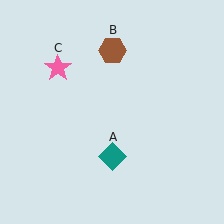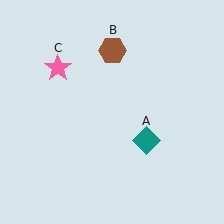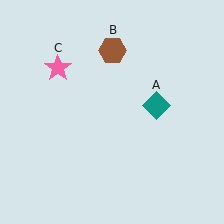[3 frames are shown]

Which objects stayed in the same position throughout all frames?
Brown hexagon (object B) and pink star (object C) remained stationary.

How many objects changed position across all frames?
1 object changed position: teal diamond (object A).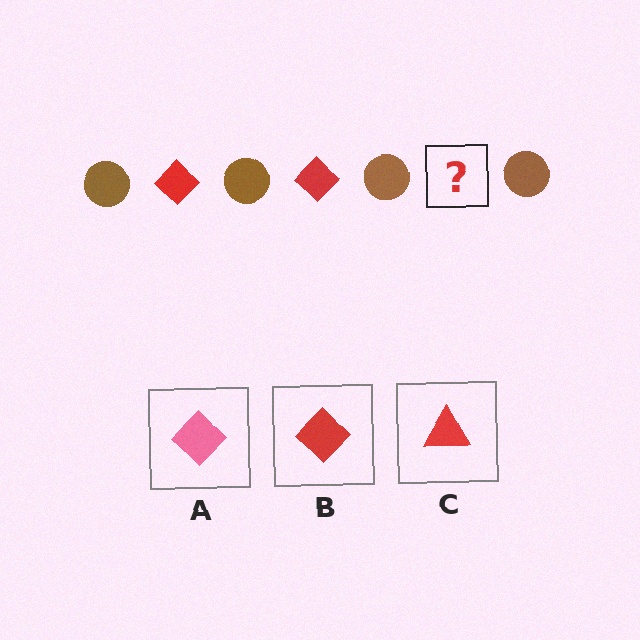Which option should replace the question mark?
Option B.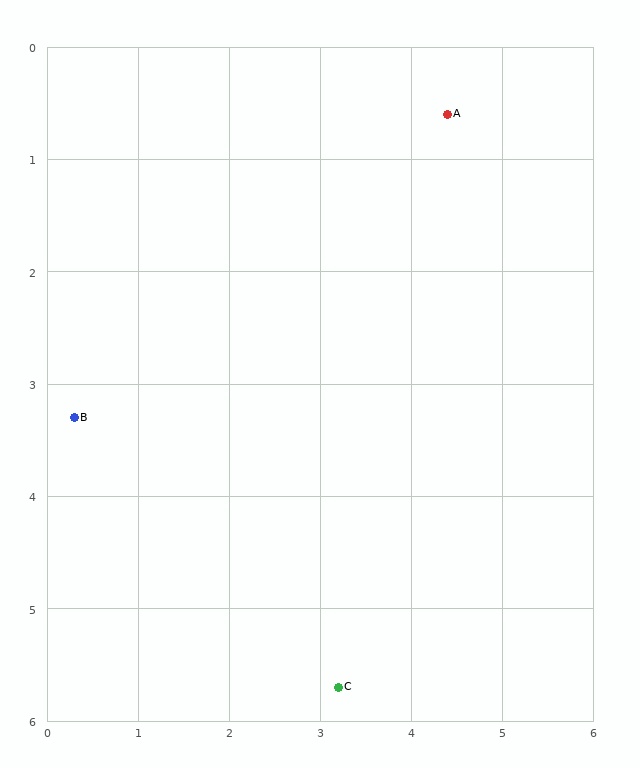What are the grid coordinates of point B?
Point B is at approximately (0.3, 3.3).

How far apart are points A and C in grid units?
Points A and C are about 5.2 grid units apart.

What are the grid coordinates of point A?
Point A is at approximately (4.4, 0.6).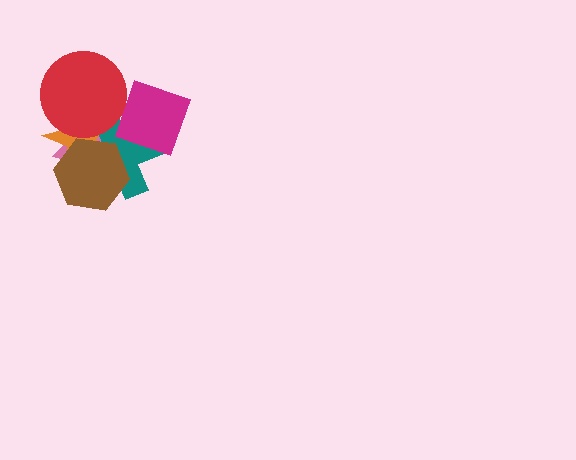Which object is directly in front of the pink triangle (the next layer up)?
The orange star is directly in front of the pink triangle.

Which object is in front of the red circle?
The magenta diamond is in front of the red circle.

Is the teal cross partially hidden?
Yes, it is partially covered by another shape.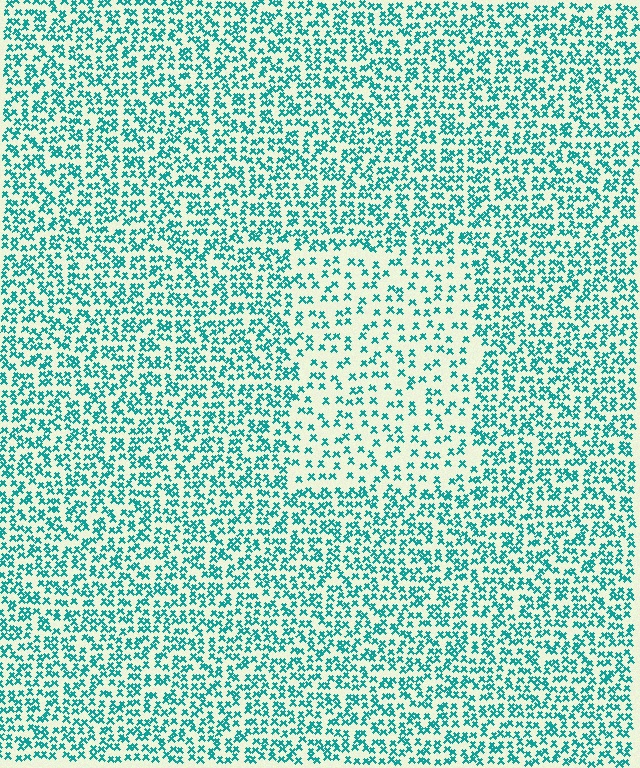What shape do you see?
I see a rectangle.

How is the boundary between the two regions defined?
The boundary is defined by a change in element density (approximately 2.0x ratio). All elements are the same color, size, and shape.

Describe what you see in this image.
The image contains small teal elements arranged at two different densities. A rectangle-shaped region is visible where the elements are less densely packed than the surrounding area.